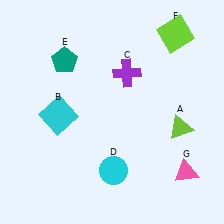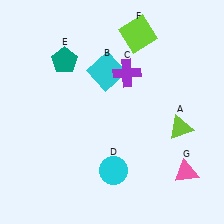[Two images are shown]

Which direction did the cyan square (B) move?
The cyan square (B) moved right.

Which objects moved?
The objects that moved are: the cyan square (B), the lime square (F).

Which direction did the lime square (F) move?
The lime square (F) moved left.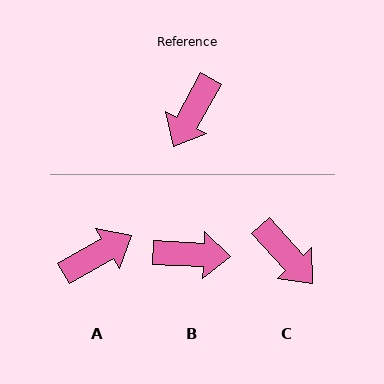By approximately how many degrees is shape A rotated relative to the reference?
Approximately 149 degrees counter-clockwise.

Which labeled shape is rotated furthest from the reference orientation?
A, about 149 degrees away.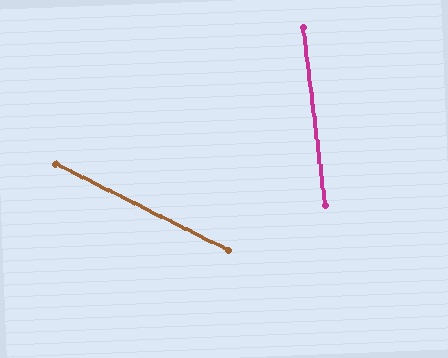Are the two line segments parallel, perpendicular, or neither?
Neither parallel nor perpendicular — they differ by about 56°.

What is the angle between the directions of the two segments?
Approximately 56 degrees.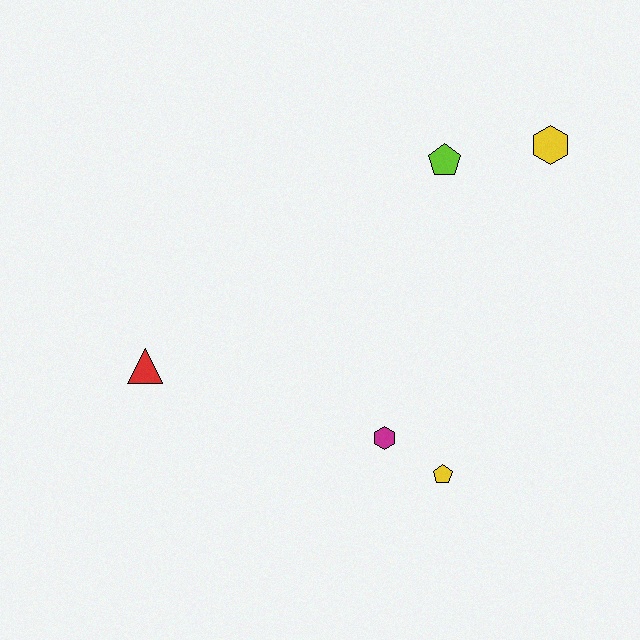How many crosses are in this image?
There are no crosses.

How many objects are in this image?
There are 5 objects.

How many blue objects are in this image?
There are no blue objects.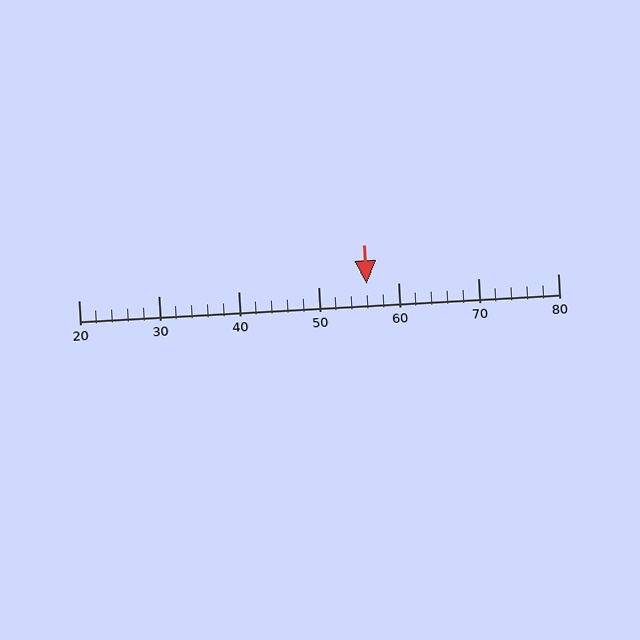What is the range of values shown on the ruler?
The ruler shows values from 20 to 80.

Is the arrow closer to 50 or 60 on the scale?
The arrow is closer to 60.